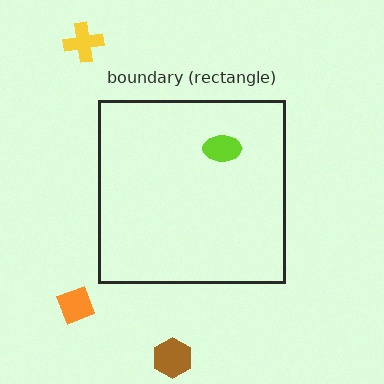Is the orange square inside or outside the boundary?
Outside.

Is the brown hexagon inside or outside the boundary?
Outside.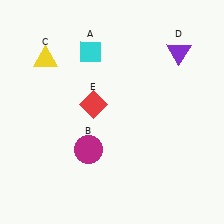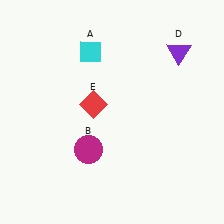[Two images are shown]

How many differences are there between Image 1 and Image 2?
There is 1 difference between the two images.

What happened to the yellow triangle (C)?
The yellow triangle (C) was removed in Image 2. It was in the top-left area of Image 1.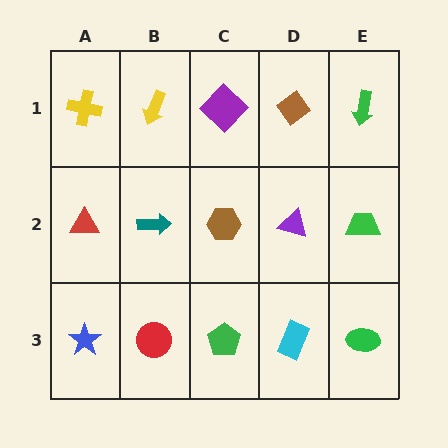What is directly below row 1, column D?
A purple triangle.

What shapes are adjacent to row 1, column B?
A teal arrow (row 2, column B), a yellow cross (row 1, column A), a purple diamond (row 1, column C).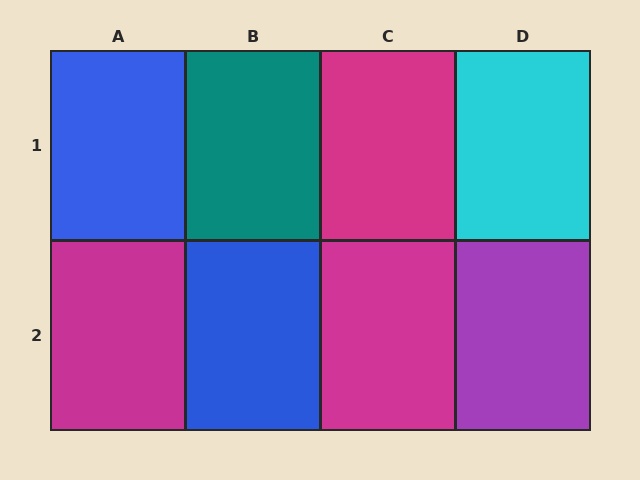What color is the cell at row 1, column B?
Teal.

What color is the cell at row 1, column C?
Magenta.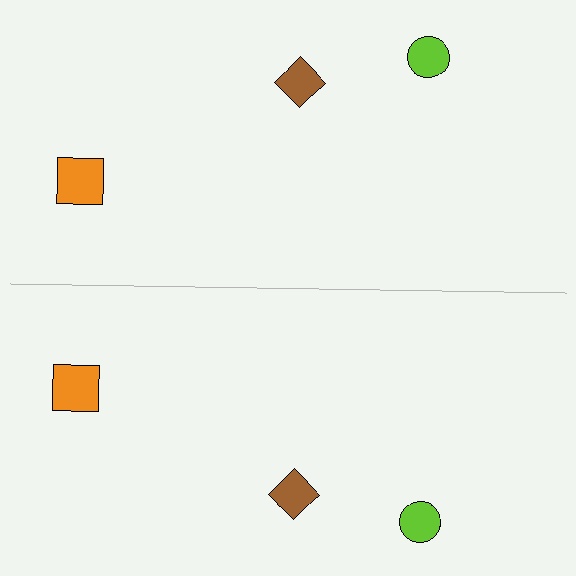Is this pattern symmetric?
Yes, this pattern has bilateral (reflection) symmetry.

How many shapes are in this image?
There are 6 shapes in this image.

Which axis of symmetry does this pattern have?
The pattern has a horizontal axis of symmetry running through the center of the image.